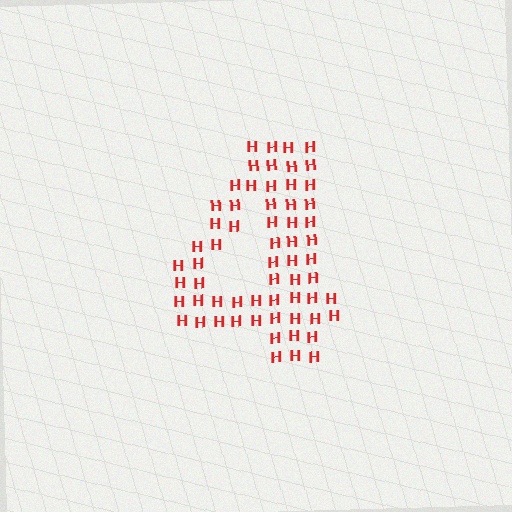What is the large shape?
The large shape is the digit 4.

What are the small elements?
The small elements are letter H's.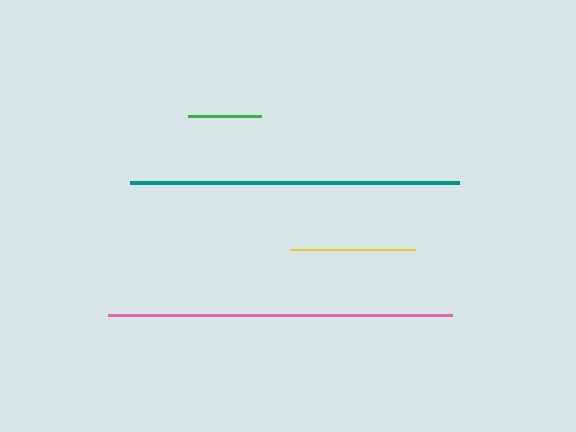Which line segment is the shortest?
The green line is the shortest at approximately 73 pixels.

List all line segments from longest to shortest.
From longest to shortest: pink, teal, yellow, green.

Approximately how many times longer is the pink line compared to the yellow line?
The pink line is approximately 2.8 times the length of the yellow line.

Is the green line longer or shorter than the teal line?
The teal line is longer than the green line.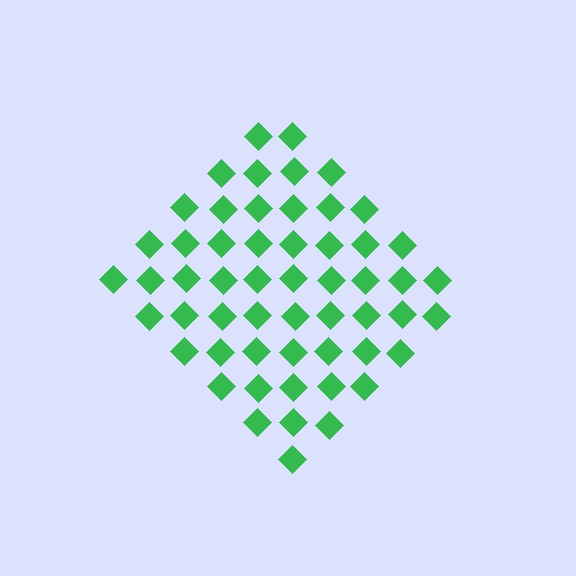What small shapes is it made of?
It is made of small diamonds.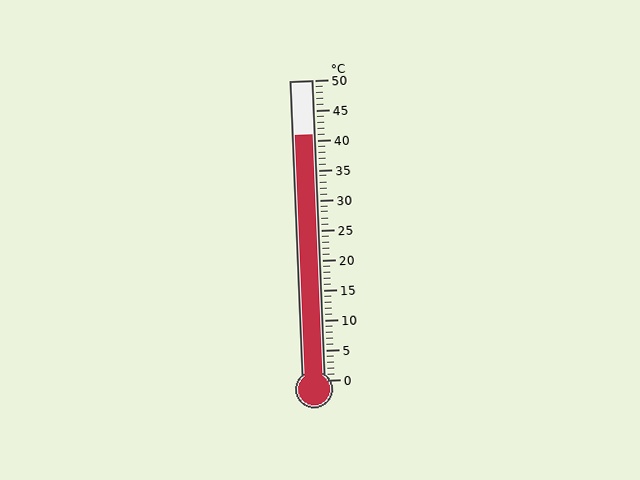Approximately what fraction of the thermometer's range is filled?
The thermometer is filled to approximately 80% of its range.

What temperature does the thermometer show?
The thermometer shows approximately 41°C.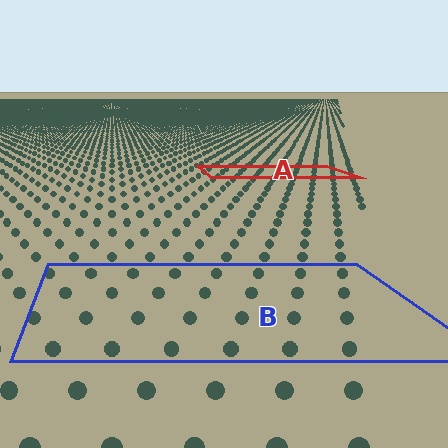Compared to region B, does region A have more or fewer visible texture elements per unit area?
Region A has more texture elements per unit area — they are packed more densely because it is farther away.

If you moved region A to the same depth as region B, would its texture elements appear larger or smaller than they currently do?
They would appear larger. At a closer depth, the same texture elements are projected at a bigger on-screen size.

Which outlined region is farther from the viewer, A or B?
Region A is farther from the viewer — the texture elements inside it appear smaller and more densely packed.